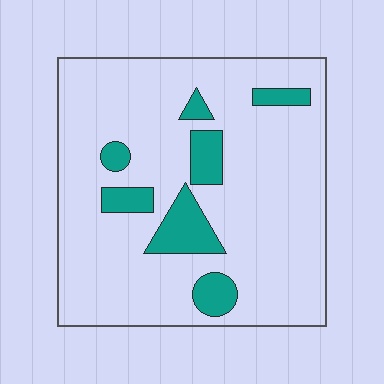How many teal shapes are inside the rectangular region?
7.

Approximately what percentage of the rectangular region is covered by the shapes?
Approximately 15%.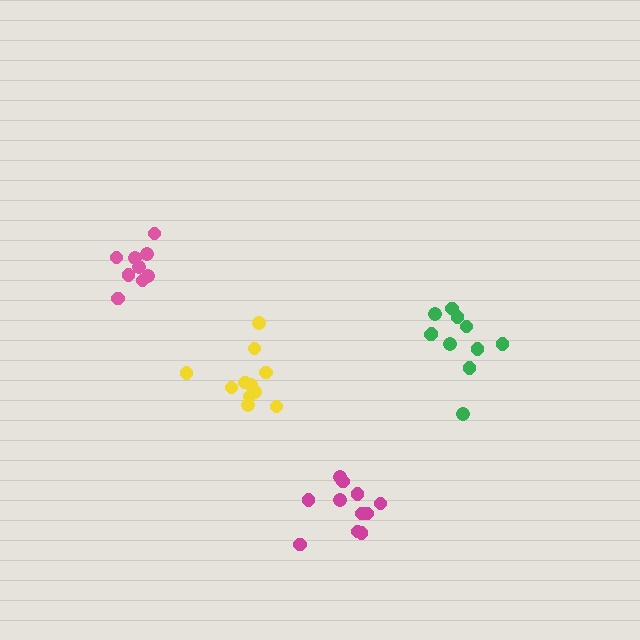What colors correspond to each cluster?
The clusters are colored: magenta, yellow, green, pink.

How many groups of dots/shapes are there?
There are 4 groups.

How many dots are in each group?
Group 1: 11 dots, Group 2: 11 dots, Group 3: 11 dots, Group 4: 9 dots (42 total).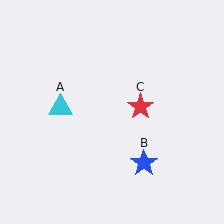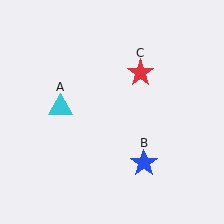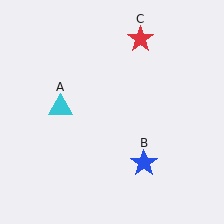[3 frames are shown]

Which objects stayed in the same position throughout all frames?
Cyan triangle (object A) and blue star (object B) remained stationary.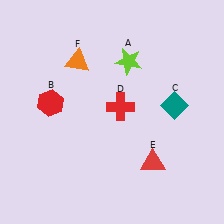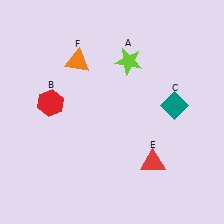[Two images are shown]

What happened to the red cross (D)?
The red cross (D) was removed in Image 2. It was in the top-right area of Image 1.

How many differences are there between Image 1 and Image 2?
There is 1 difference between the two images.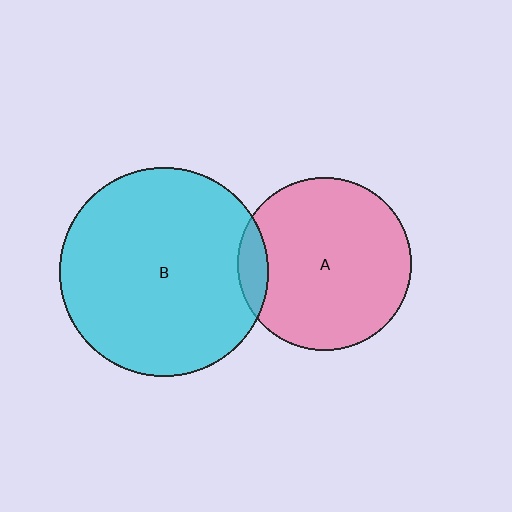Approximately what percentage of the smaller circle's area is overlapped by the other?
Approximately 10%.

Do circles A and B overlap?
Yes.